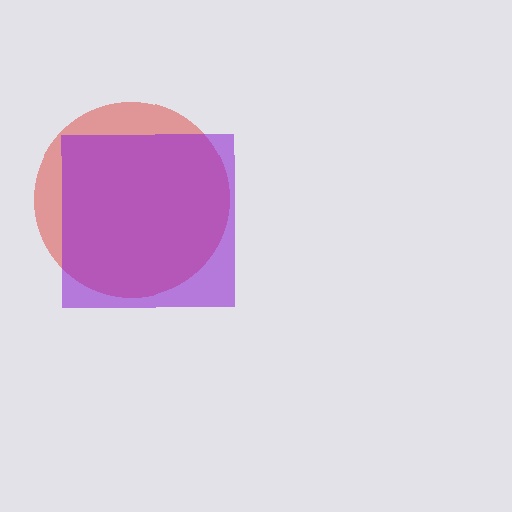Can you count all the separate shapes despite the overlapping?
Yes, there are 2 separate shapes.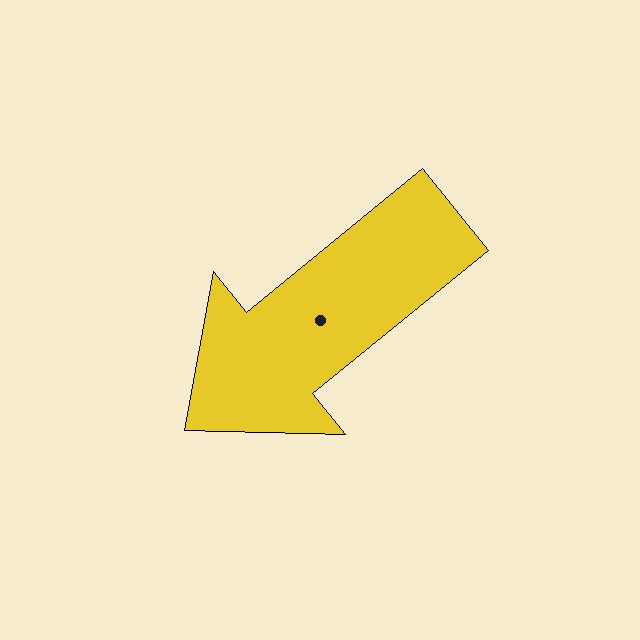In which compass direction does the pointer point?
Southwest.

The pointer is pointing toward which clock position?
Roughly 8 o'clock.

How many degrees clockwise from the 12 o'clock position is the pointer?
Approximately 231 degrees.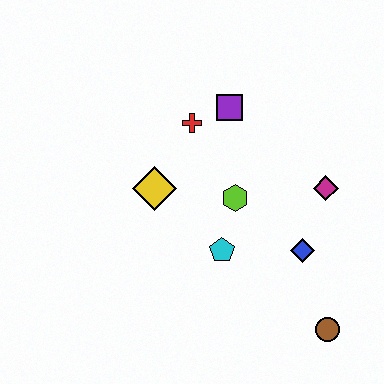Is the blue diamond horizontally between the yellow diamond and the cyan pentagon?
No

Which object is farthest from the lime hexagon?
The brown circle is farthest from the lime hexagon.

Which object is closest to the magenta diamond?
The blue diamond is closest to the magenta diamond.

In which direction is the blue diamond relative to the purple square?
The blue diamond is below the purple square.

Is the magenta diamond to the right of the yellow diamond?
Yes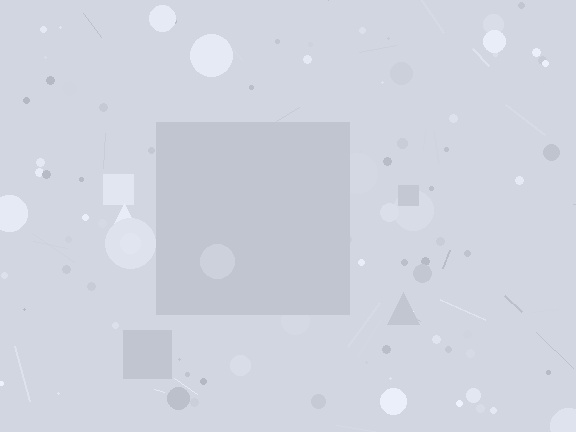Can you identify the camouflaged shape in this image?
The camouflaged shape is a square.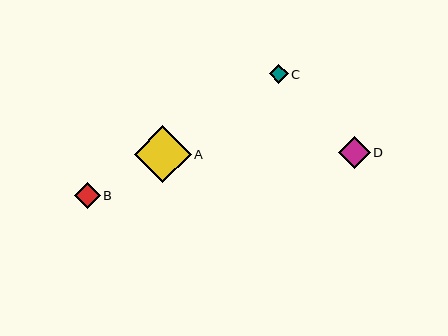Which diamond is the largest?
Diamond A is the largest with a size of approximately 57 pixels.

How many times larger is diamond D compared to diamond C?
Diamond D is approximately 1.7 times the size of diamond C.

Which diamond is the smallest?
Diamond C is the smallest with a size of approximately 19 pixels.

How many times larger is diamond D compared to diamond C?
Diamond D is approximately 1.7 times the size of diamond C.